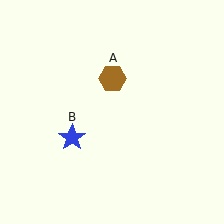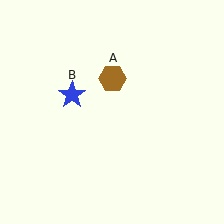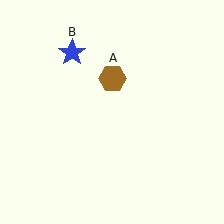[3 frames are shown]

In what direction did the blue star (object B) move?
The blue star (object B) moved up.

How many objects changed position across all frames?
1 object changed position: blue star (object B).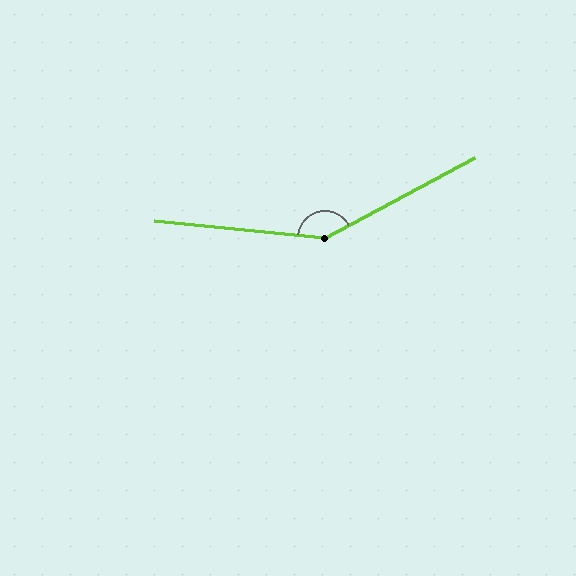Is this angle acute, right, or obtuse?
It is obtuse.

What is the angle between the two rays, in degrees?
Approximately 146 degrees.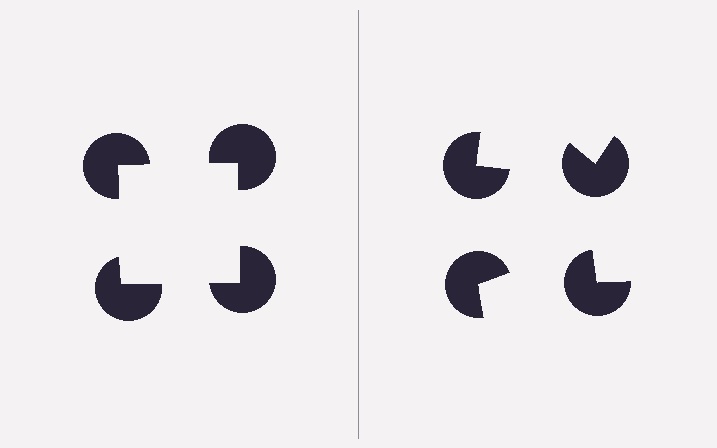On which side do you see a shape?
An illusory square appears on the left side. On the right side the wedge cuts are rotated, so no coherent shape forms.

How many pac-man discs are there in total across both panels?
8 — 4 on each side.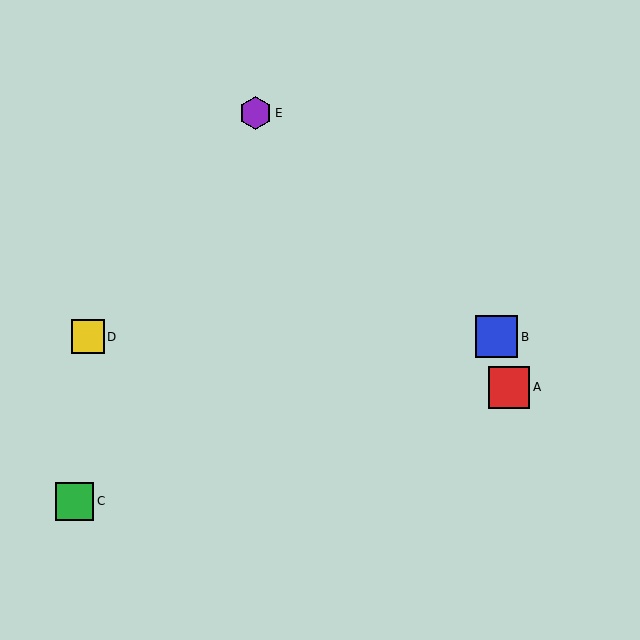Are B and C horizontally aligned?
No, B is at y≈337 and C is at y≈501.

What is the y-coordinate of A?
Object A is at y≈387.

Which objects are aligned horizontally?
Objects B, D are aligned horizontally.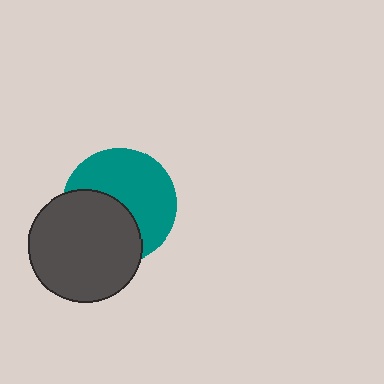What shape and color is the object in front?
The object in front is a dark gray circle.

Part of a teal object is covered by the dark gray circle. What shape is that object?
It is a circle.